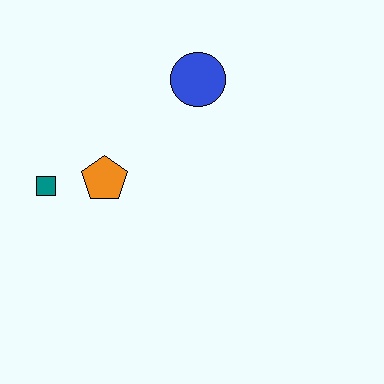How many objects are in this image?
There are 3 objects.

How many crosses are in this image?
There are no crosses.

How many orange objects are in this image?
There is 1 orange object.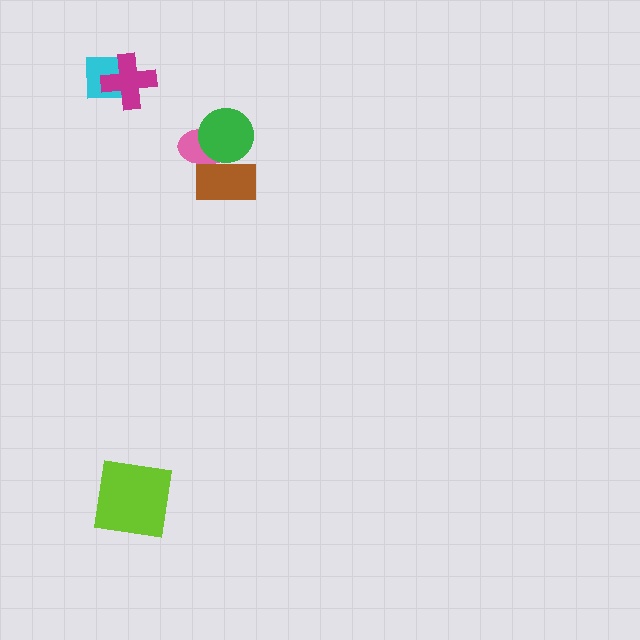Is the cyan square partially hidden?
Yes, it is partially covered by another shape.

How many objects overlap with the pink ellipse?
2 objects overlap with the pink ellipse.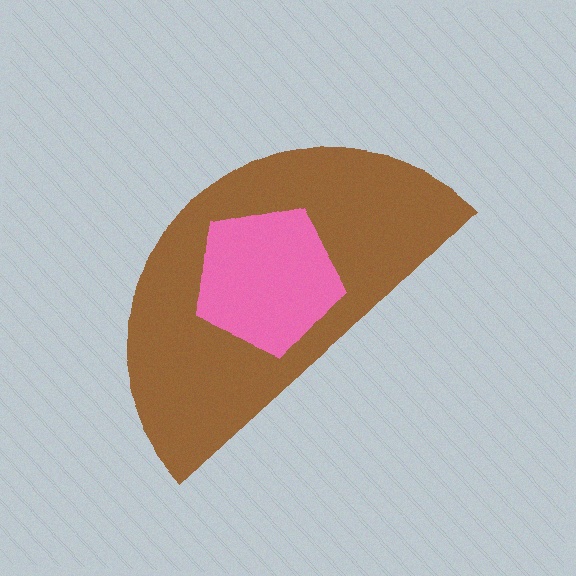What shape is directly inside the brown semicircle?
The pink pentagon.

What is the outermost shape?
The brown semicircle.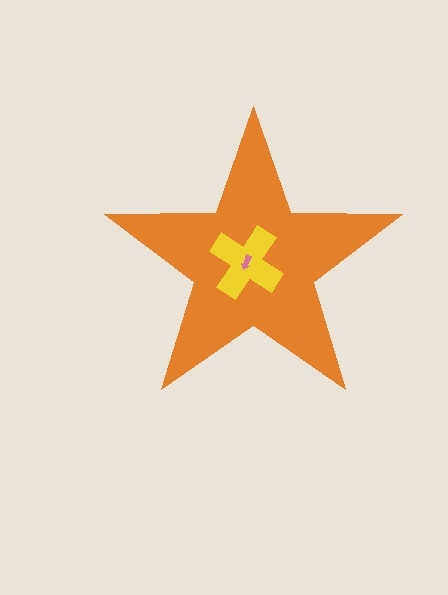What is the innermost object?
The pink arrow.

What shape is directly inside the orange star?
The yellow cross.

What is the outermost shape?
The orange star.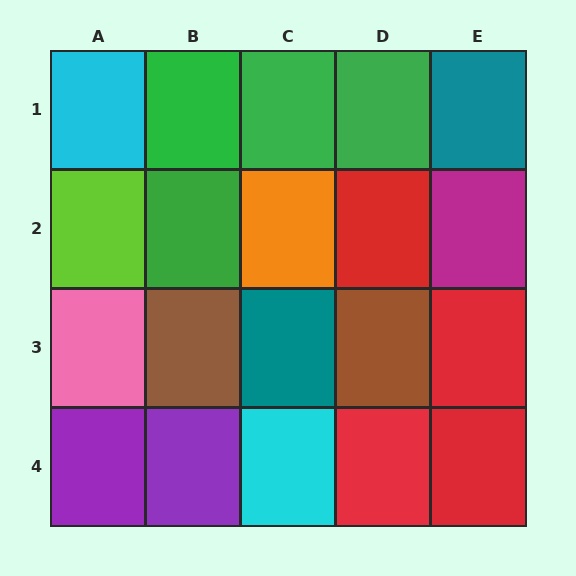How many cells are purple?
2 cells are purple.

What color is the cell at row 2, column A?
Lime.